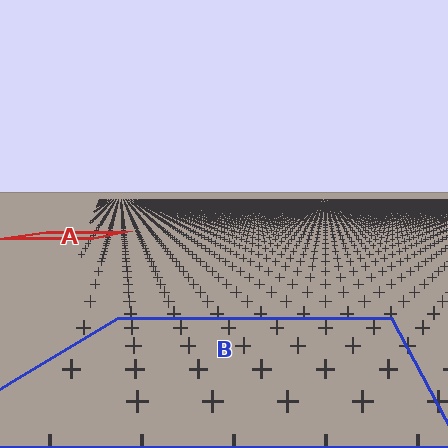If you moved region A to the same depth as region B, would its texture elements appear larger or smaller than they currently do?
They would appear larger. At a closer depth, the same texture elements are projected at a bigger on-screen size.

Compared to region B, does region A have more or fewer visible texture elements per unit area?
Region A has more texture elements per unit area — they are packed more densely because it is farther away.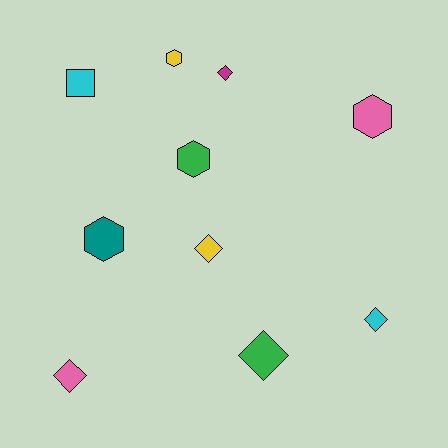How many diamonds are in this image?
There are 5 diamonds.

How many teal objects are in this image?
There is 1 teal object.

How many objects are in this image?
There are 10 objects.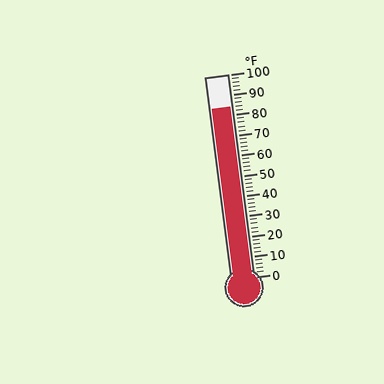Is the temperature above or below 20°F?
The temperature is above 20°F.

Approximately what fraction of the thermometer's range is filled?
The thermometer is filled to approximately 85% of its range.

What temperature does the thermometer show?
The thermometer shows approximately 84°F.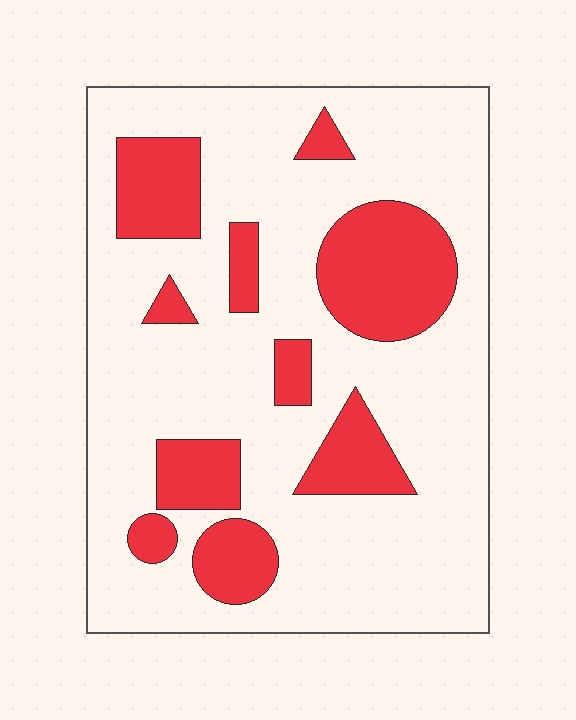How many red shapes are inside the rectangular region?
10.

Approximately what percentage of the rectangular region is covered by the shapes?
Approximately 25%.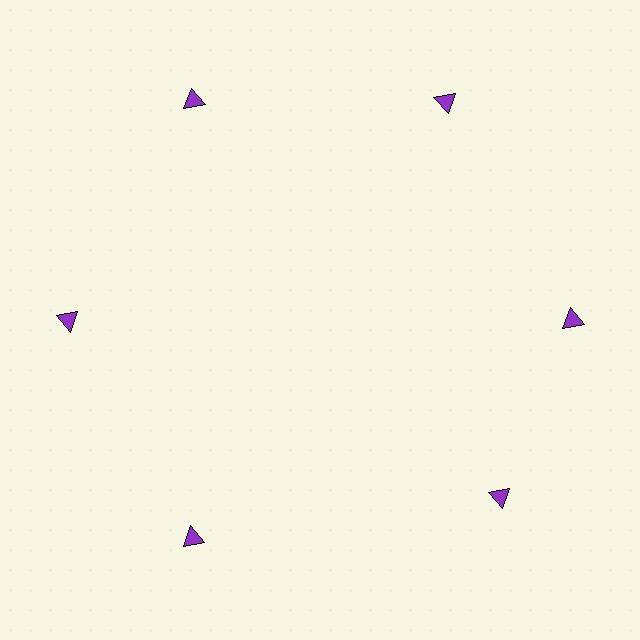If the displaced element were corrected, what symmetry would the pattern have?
It would have 6-fold rotational symmetry — the pattern would map onto itself every 60 degrees.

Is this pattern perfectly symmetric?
No. The 6 purple triangles are arranged in a ring, but one element near the 5 o'clock position is rotated out of alignment along the ring, breaking the 6-fold rotational symmetry.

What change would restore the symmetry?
The symmetry would be restored by rotating it back into even spacing with its neighbors so that all 6 triangles sit at equal angles and equal distance from the center.